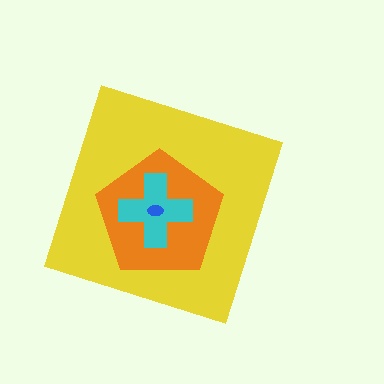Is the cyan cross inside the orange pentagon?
Yes.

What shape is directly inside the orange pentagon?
The cyan cross.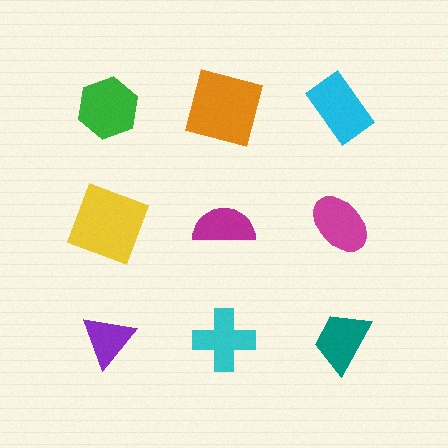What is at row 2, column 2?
A magenta semicircle.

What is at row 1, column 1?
A green hexagon.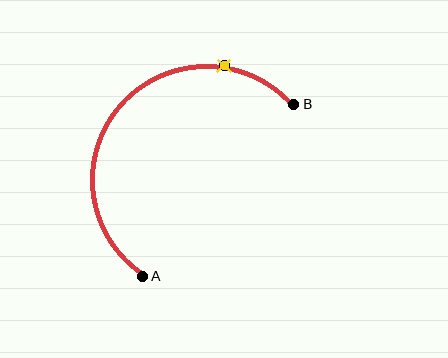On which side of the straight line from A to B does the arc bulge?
The arc bulges above and to the left of the straight line connecting A and B.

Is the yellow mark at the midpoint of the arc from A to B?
No. The yellow mark lies on the arc but is closer to endpoint B. The arc midpoint would be at the point on the curve equidistant along the arc from both A and B.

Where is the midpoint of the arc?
The arc midpoint is the point on the curve farthest from the straight line joining A and B. It sits above and to the left of that line.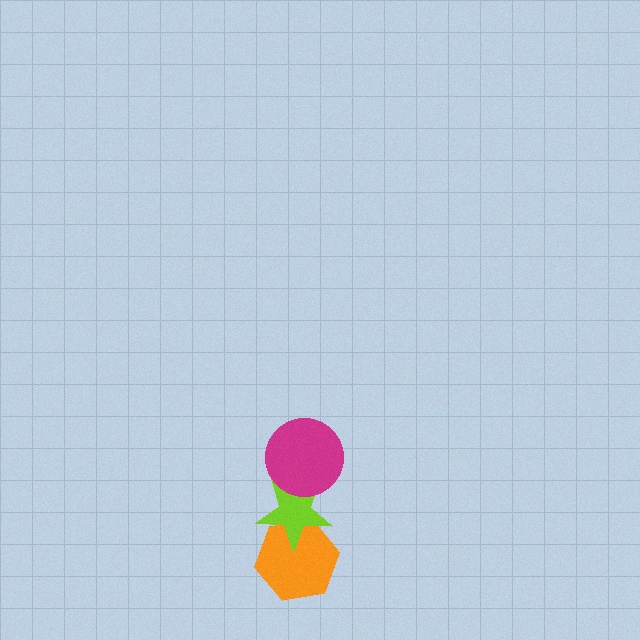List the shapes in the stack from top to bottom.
From top to bottom: the magenta circle, the lime star, the orange hexagon.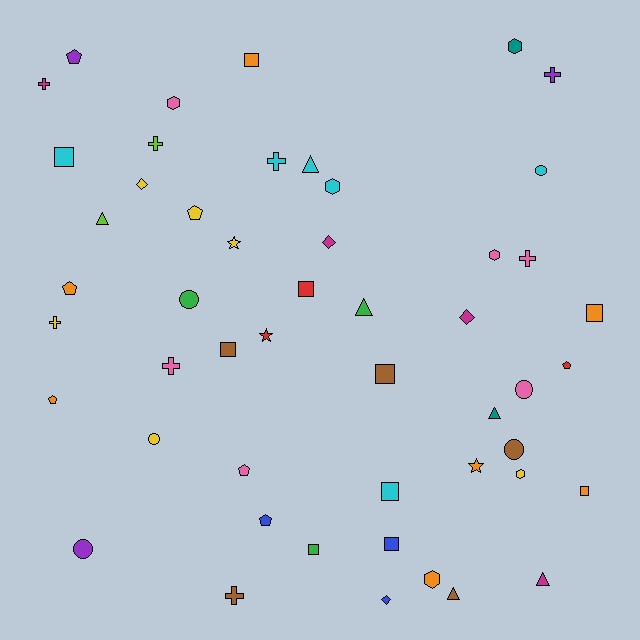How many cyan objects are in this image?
There are 6 cyan objects.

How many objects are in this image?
There are 50 objects.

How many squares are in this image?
There are 10 squares.